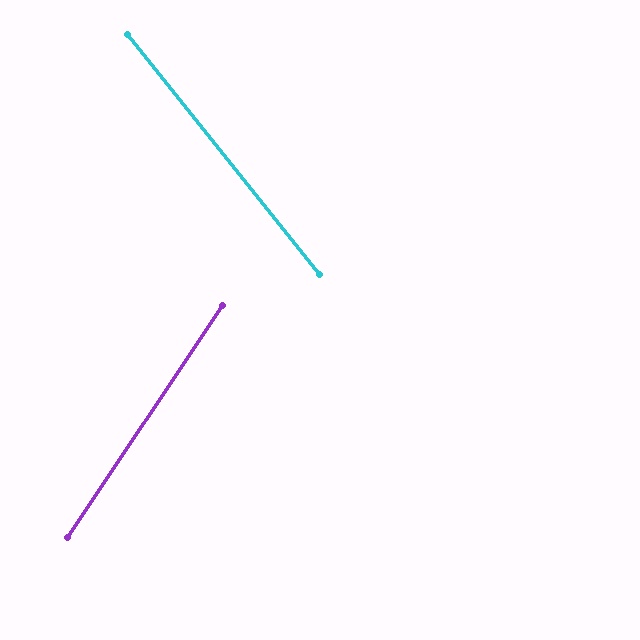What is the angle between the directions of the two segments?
Approximately 73 degrees.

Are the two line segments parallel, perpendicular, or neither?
Neither parallel nor perpendicular — they differ by about 73°.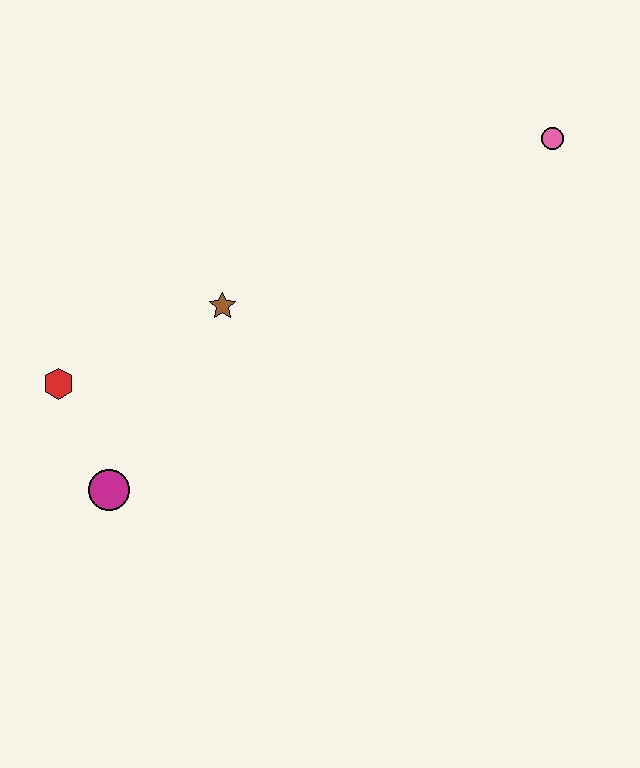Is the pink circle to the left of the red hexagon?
No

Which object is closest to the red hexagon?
The magenta circle is closest to the red hexagon.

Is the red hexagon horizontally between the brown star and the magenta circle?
No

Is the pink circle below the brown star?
No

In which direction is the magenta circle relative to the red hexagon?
The magenta circle is below the red hexagon.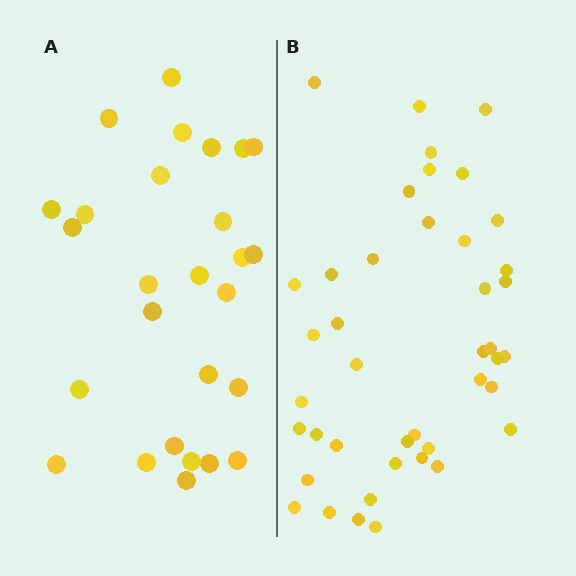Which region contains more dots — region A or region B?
Region B (the right region) has more dots.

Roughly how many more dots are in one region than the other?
Region B has approximately 15 more dots than region A.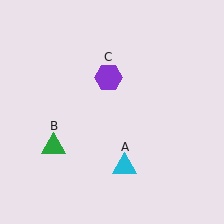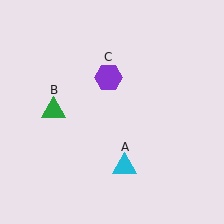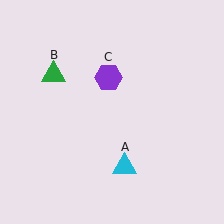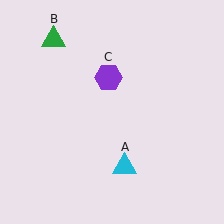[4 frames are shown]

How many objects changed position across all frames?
1 object changed position: green triangle (object B).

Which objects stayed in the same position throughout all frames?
Cyan triangle (object A) and purple hexagon (object C) remained stationary.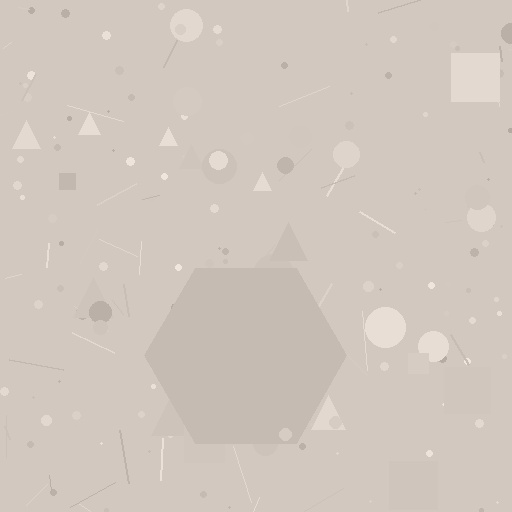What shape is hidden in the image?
A hexagon is hidden in the image.